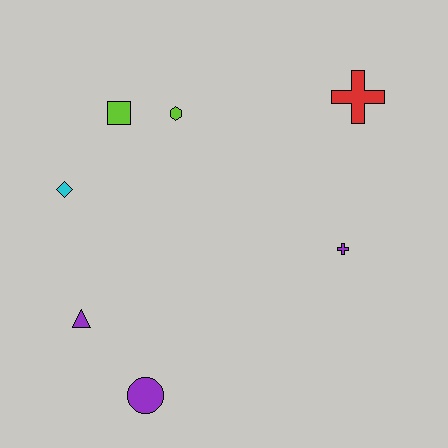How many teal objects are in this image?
There are no teal objects.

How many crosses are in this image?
There are 2 crosses.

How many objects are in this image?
There are 7 objects.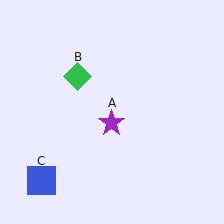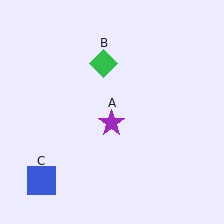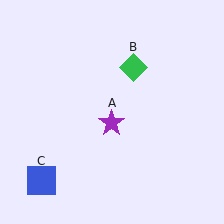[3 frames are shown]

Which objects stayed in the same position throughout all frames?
Purple star (object A) and blue square (object C) remained stationary.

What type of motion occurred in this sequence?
The green diamond (object B) rotated clockwise around the center of the scene.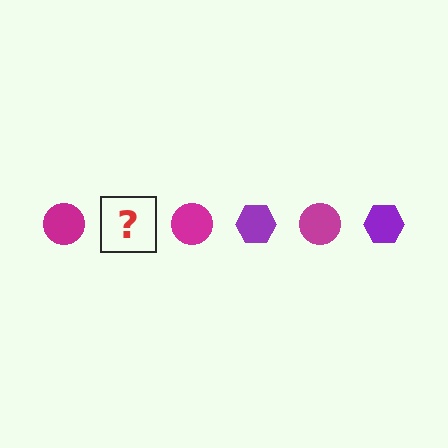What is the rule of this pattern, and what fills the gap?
The rule is that the pattern alternates between magenta circle and purple hexagon. The gap should be filled with a purple hexagon.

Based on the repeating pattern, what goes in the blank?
The blank should be a purple hexagon.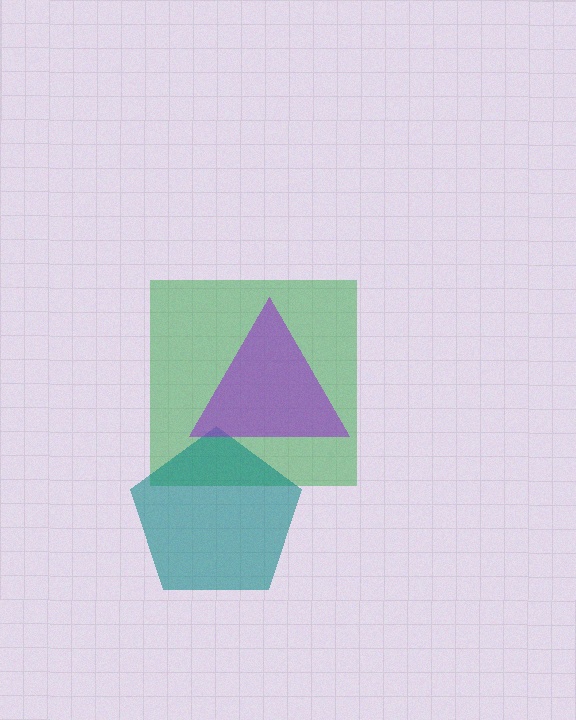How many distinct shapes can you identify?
There are 3 distinct shapes: a green square, a teal pentagon, a purple triangle.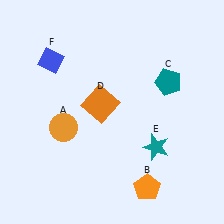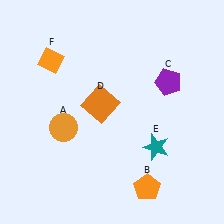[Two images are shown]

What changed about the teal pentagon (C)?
In Image 1, C is teal. In Image 2, it changed to purple.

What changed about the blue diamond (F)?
In Image 1, F is blue. In Image 2, it changed to orange.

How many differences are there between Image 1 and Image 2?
There are 2 differences between the two images.